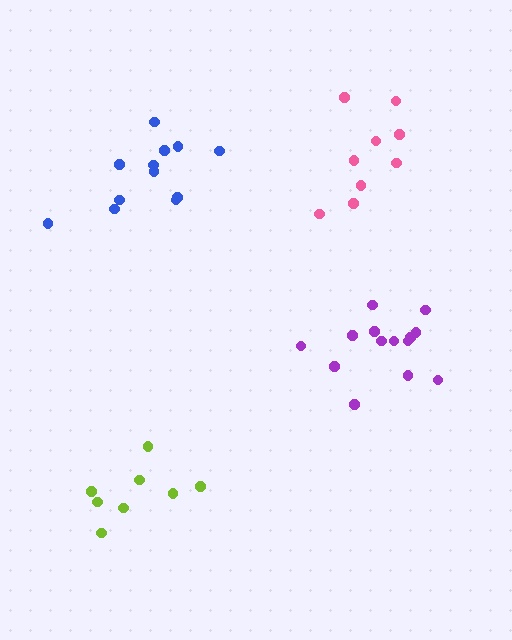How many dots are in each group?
Group 1: 12 dots, Group 2: 14 dots, Group 3: 9 dots, Group 4: 8 dots (43 total).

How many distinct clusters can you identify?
There are 4 distinct clusters.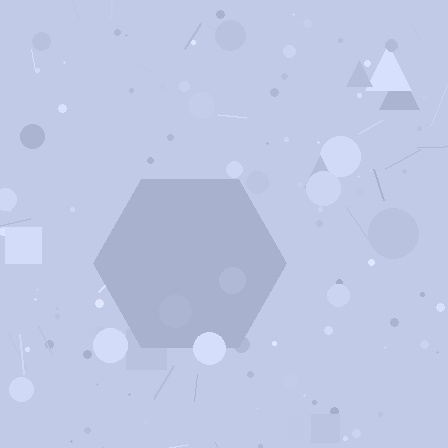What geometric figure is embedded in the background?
A hexagon is embedded in the background.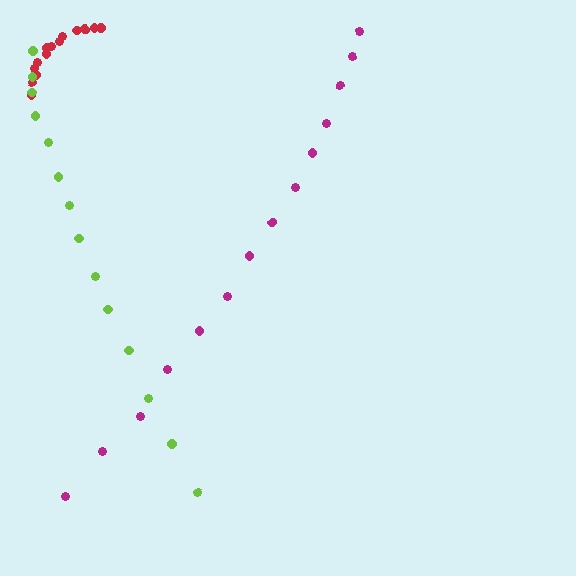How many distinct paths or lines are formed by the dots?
There are 3 distinct paths.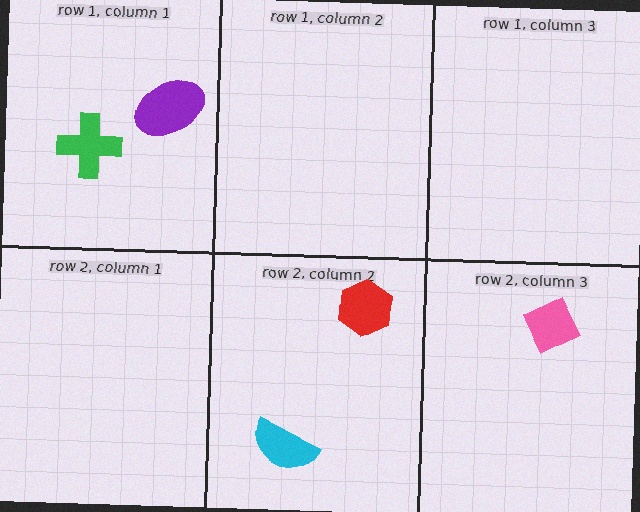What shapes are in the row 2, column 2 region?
The red hexagon, the cyan semicircle.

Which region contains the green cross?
The row 1, column 1 region.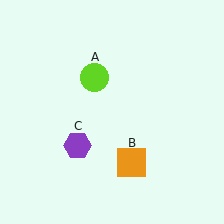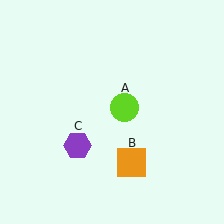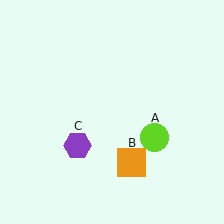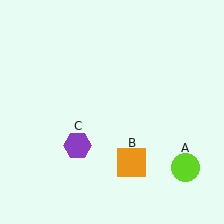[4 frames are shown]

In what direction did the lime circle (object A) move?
The lime circle (object A) moved down and to the right.